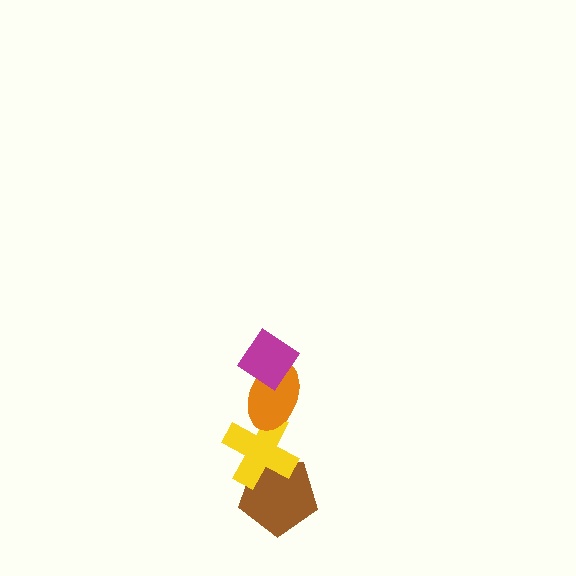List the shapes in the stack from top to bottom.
From top to bottom: the magenta diamond, the orange ellipse, the yellow cross, the brown pentagon.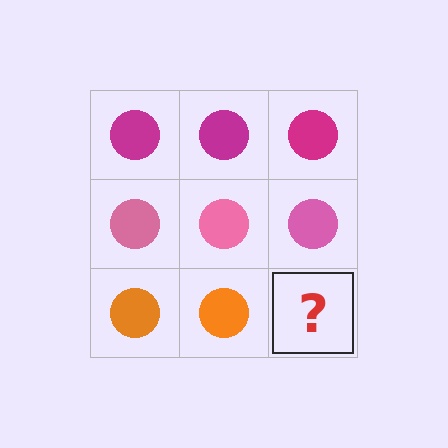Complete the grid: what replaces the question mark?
The question mark should be replaced with an orange circle.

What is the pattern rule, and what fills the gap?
The rule is that each row has a consistent color. The gap should be filled with an orange circle.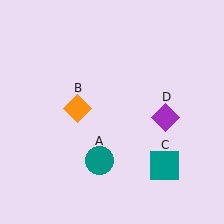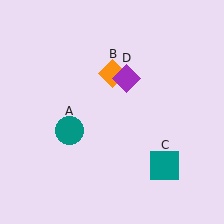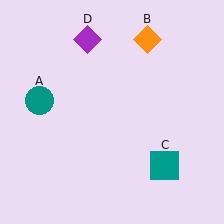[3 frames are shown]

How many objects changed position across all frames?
3 objects changed position: teal circle (object A), orange diamond (object B), purple diamond (object D).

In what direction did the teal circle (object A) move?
The teal circle (object A) moved up and to the left.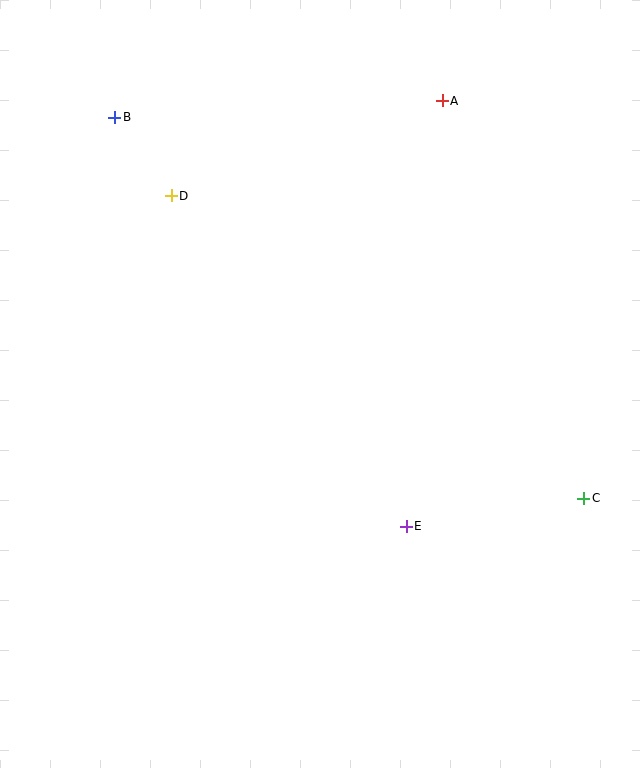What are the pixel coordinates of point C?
Point C is at (584, 498).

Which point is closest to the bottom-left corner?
Point E is closest to the bottom-left corner.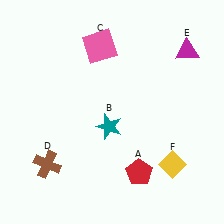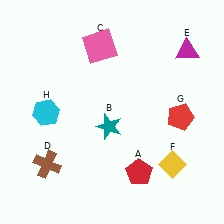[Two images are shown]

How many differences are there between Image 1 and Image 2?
There are 2 differences between the two images.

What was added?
A red pentagon (G), a cyan hexagon (H) were added in Image 2.